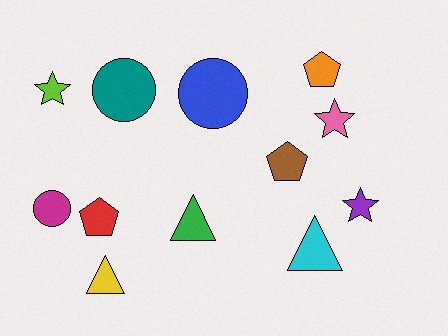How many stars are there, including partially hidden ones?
There are 3 stars.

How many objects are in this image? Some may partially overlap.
There are 12 objects.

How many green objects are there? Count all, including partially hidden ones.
There is 1 green object.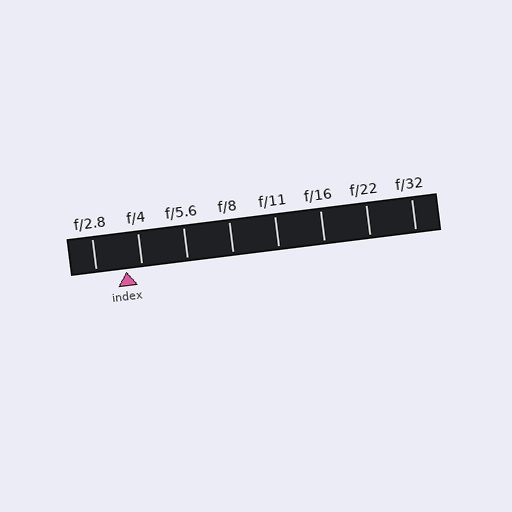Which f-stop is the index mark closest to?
The index mark is closest to f/4.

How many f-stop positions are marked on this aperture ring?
There are 8 f-stop positions marked.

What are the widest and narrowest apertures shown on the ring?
The widest aperture shown is f/2.8 and the narrowest is f/32.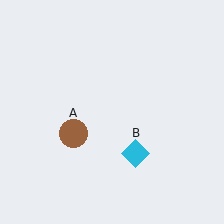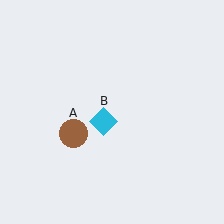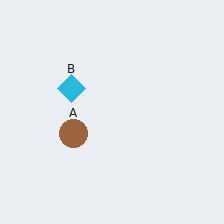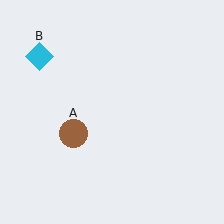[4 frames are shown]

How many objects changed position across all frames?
1 object changed position: cyan diamond (object B).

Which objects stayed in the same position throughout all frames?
Brown circle (object A) remained stationary.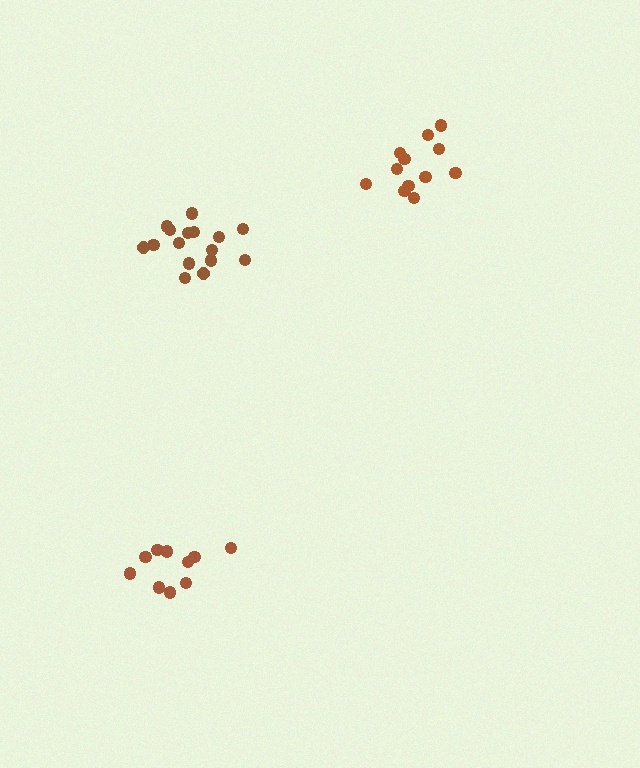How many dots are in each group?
Group 1: 16 dots, Group 2: 12 dots, Group 3: 10 dots (38 total).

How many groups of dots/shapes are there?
There are 3 groups.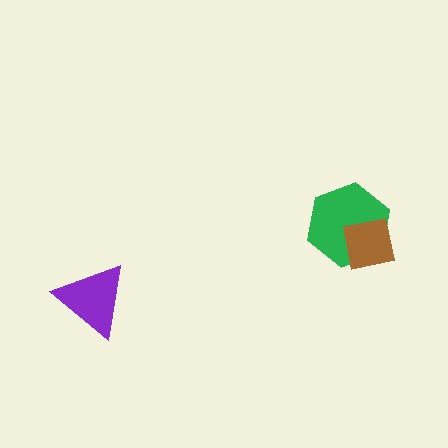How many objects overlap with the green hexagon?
1 object overlaps with the green hexagon.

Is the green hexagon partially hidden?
Yes, it is partially covered by another shape.